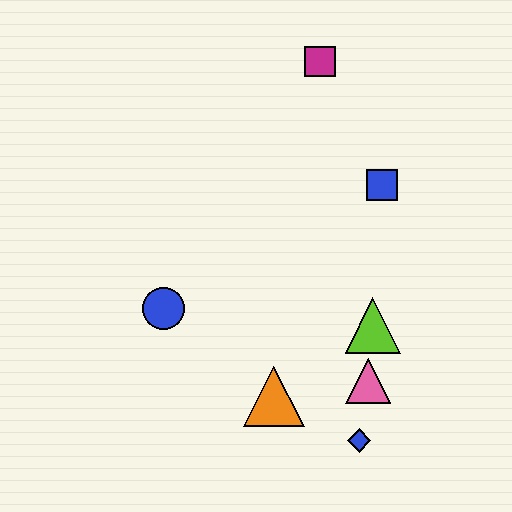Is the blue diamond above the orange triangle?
No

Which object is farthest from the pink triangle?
The magenta square is farthest from the pink triangle.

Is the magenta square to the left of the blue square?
Yes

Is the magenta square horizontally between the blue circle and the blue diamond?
Yes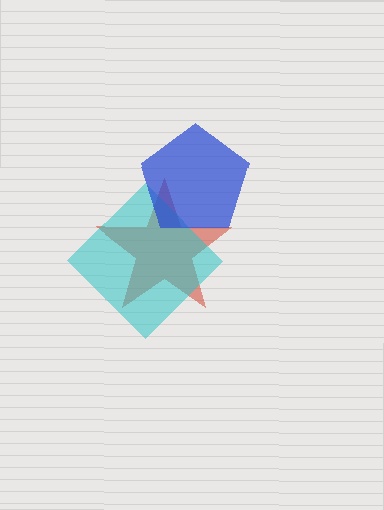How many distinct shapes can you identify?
There are 3 distinct shapes: a red star, a cyan diamond, a blue pentagon.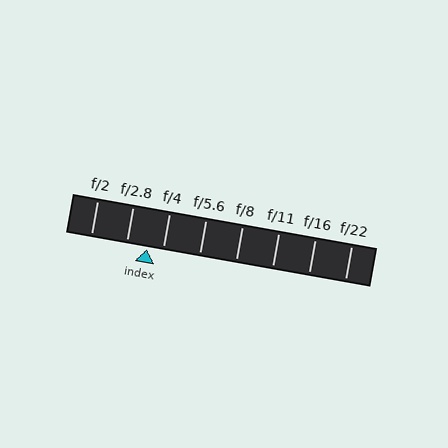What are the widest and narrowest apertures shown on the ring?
The widest aperture shown is f/2 and the narrowest is f/22.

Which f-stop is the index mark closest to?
The index mark is closest to f/4.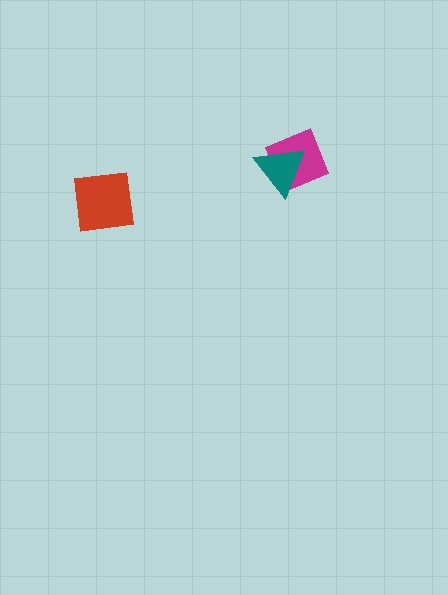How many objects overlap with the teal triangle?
1 object overlaps with the teal triangle.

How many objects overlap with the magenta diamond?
1 object overlaps with the magenta diamond.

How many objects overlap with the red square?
0 objects overlap with the red square.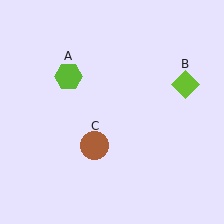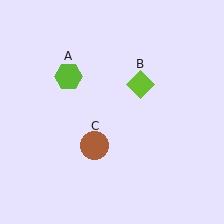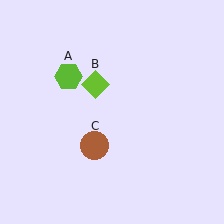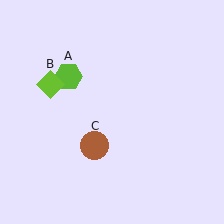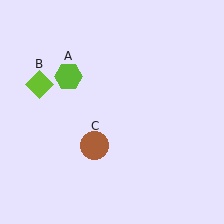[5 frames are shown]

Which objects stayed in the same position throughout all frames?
Lime hexagon (object A) and brown circle (object C) remained stationary.